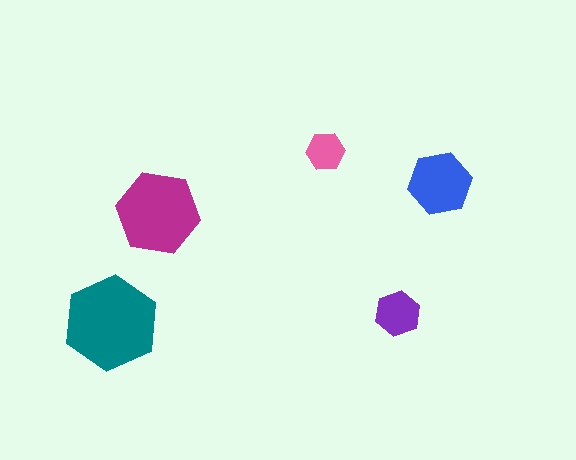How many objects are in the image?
There are 5 objects in the image.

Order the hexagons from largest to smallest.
the teal one, the magenta one, the blue one, the purple one, the pink one.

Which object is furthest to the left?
The teal hexagon is leftmost.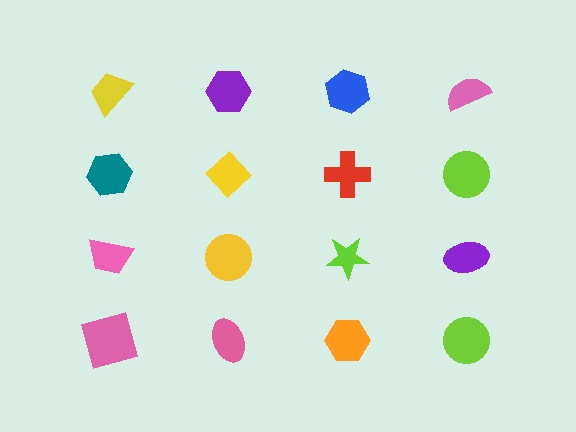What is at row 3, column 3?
A lime star.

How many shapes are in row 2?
4 shapes.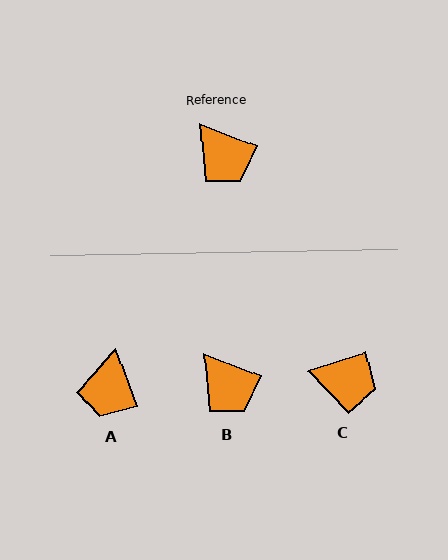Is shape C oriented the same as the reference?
No, it is off by about 39 degrees.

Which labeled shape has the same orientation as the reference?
B.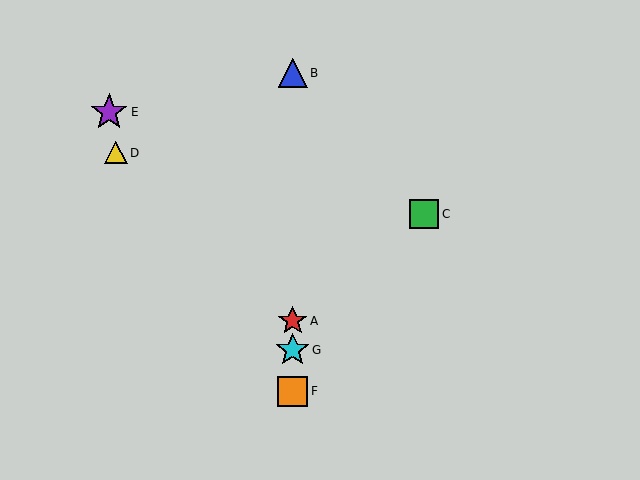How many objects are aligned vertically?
4 objects (A, B, F, G) are aligned vertically.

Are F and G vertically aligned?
Yes, both are at x≈293.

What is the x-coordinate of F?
Object F is at x≈293.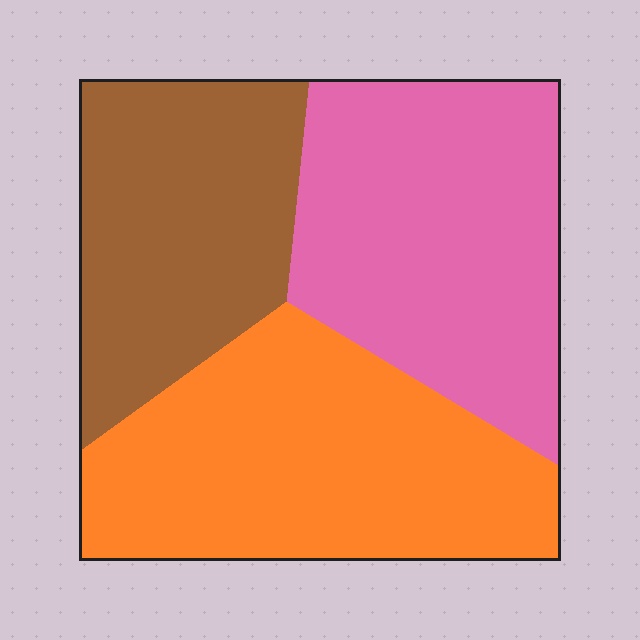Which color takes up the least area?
Brown, at roughly 30%.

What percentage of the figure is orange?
Orange covers roughly 35% of the figure.